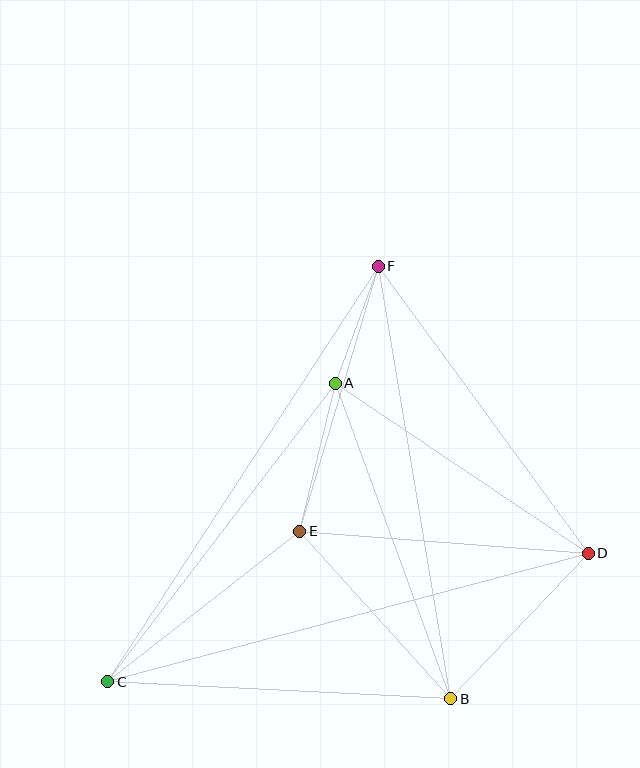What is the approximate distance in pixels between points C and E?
The distance between C and E is approximately 244 pixels.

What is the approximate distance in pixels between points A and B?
The distance between A and B is approximately 336 pixels.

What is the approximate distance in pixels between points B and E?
The distance between B and E is approximately 226 pixels.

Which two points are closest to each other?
Points A and F are closest to each other.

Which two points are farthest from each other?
Points C and D are farthest from each other.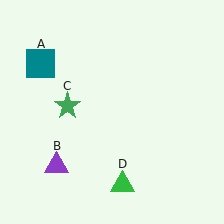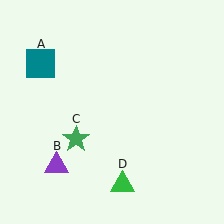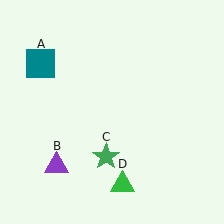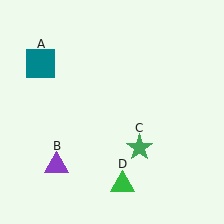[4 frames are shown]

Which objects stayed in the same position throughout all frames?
Teal square (object A) and purple triangle (object B) and green triangle (object D) remained stationary.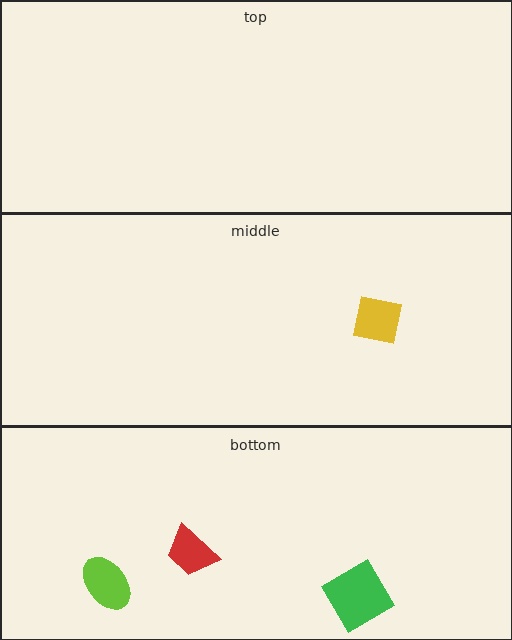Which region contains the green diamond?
The bottom region.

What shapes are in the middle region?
The yellow square.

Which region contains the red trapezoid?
The bottom region.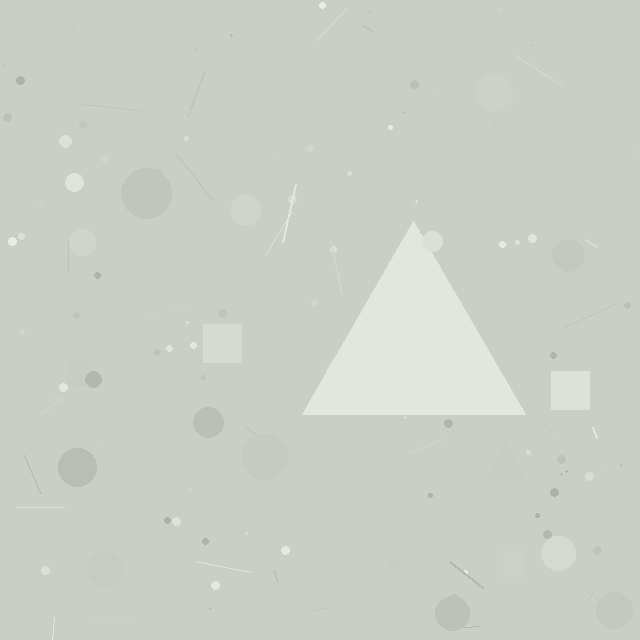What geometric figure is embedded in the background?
A triangle is embedded in the background.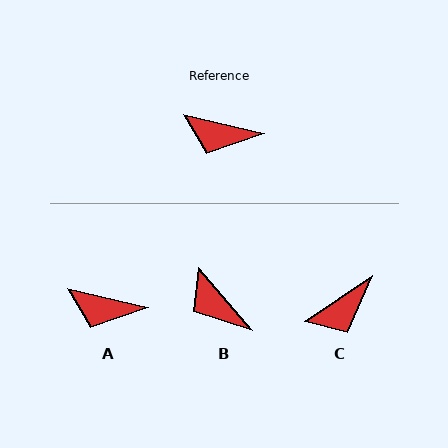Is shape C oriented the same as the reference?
No, it is off by about 47 degrees.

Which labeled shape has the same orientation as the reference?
A.